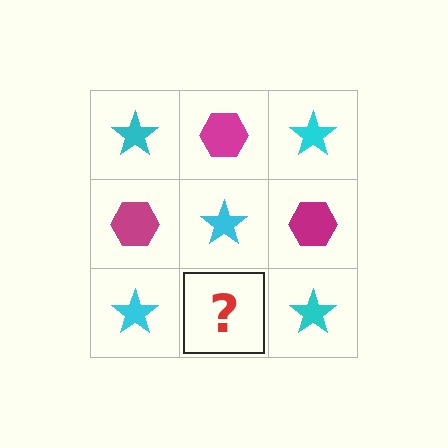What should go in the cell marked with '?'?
The missing cell should contain a magenta hexagon.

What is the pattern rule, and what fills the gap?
The rule is that it alternates cyan star and magenta hexagon in a checkerboard pattern. The gap should be filled with a magenta hexagon.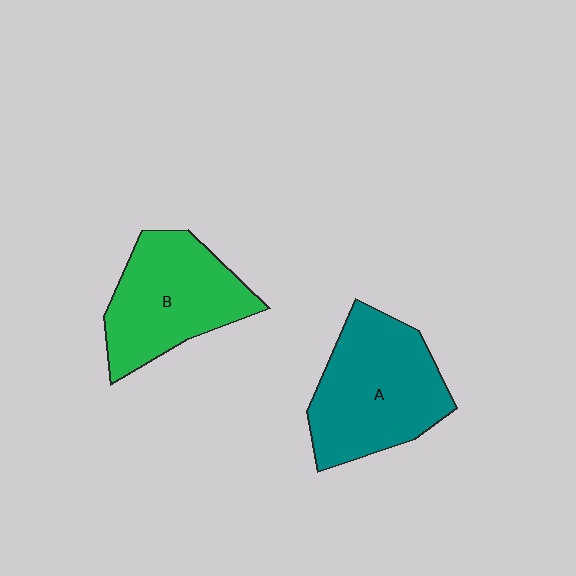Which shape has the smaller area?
Shape B (green).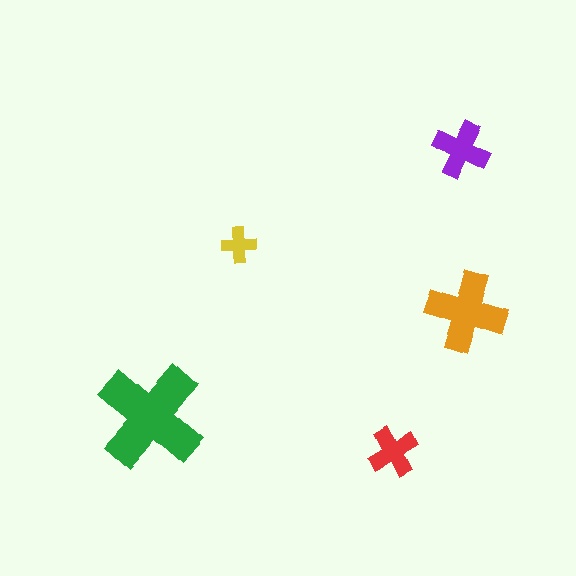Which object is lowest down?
The red cross is bottommost.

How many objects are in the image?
There are 5 objects in the image.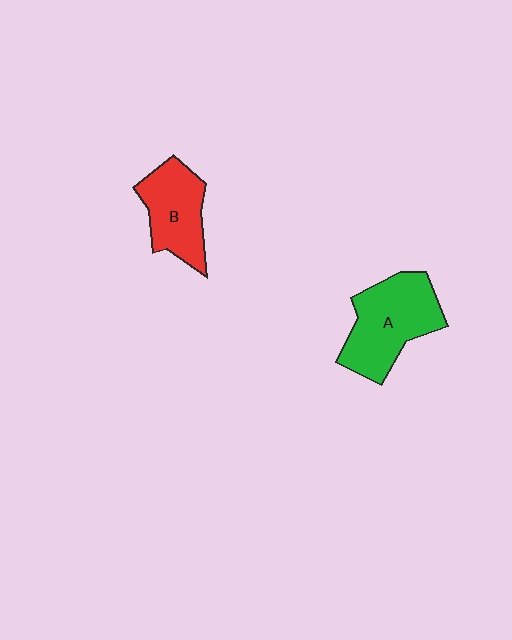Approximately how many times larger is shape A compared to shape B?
Approximately 1.3 times.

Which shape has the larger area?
Shape A (green).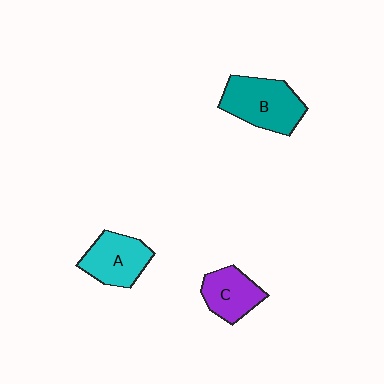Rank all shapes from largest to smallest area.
From largest to smallest: B (teal), A (cyan), C (purple).